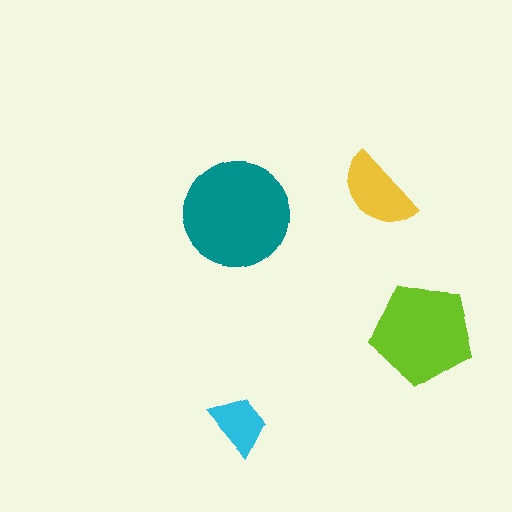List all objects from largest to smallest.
The teal circle, the lime pentagon, the yellow semicircle, the cyan trapezoid.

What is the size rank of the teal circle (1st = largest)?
1st.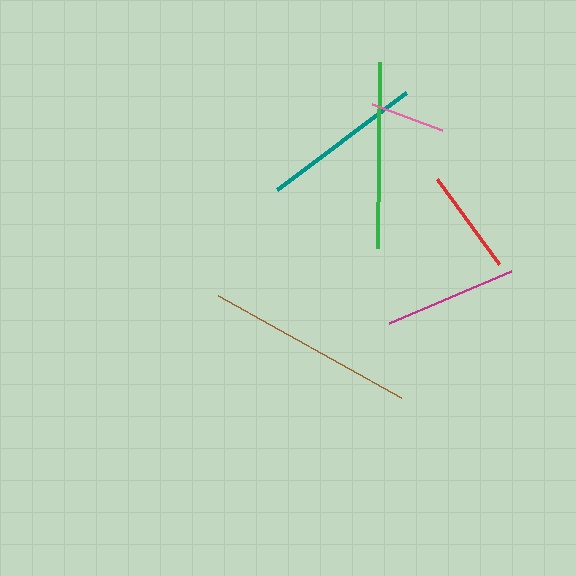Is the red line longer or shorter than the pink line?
The red line is longer than the pink line.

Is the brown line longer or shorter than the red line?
The brown line is longer than the red line.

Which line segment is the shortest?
The pink line is the shortest at approximately 75 pixels.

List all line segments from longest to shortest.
From longest to shortest: brown, green, teal, magenta, red, pink.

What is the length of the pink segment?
The pink segment is approximately 75 pixels long.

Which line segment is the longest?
The brown line is the longest at approximately 209 pixels.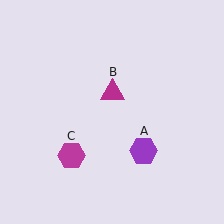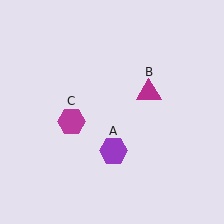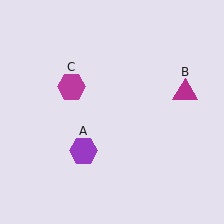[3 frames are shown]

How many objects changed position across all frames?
3 objects changed position: purple hexagon (object A), magenta triangle (object B), magenta hexagon (object C).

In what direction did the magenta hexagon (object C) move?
The magenta hexagon (object C) moved up.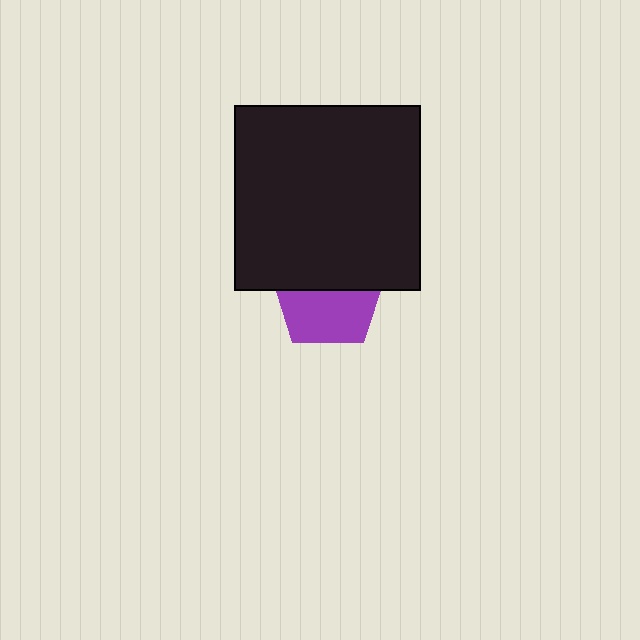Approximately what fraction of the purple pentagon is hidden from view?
Roughly 48% of the purple pentagon is hidden behind the black square.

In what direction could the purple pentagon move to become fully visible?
The purple pentagon could move down. That would shift it out from behind the black square entirely.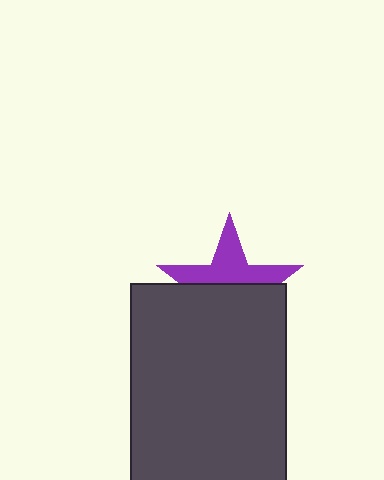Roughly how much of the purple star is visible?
About half of it is visible (roughly 46%).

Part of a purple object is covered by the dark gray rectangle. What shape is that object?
It is a star.